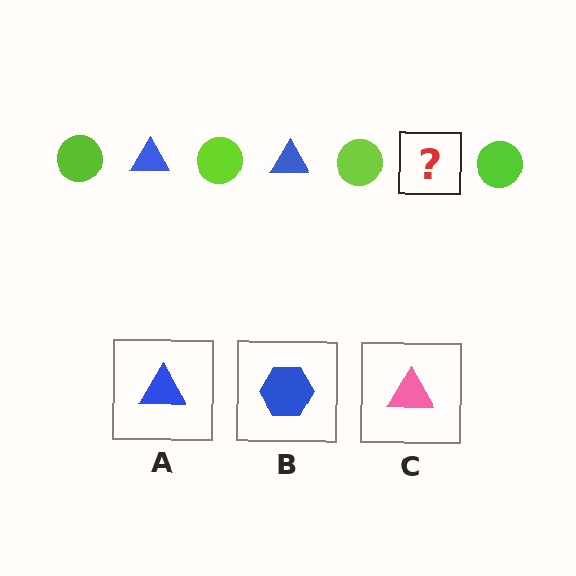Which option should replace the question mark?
Option A.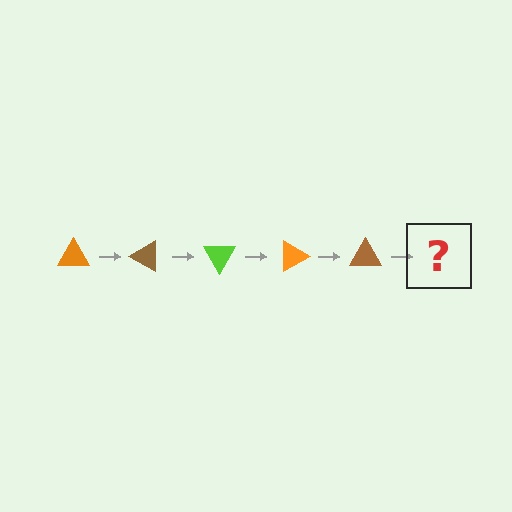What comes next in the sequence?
The next element should be a lime triangle, rotated 150 degrees from the start.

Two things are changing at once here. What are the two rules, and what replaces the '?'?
The two rules are that it rotates 30 degrees each step and the color cycles through orange, brown, and lime. The '?' should be a lime triangle, rotated 150 degrees from the start.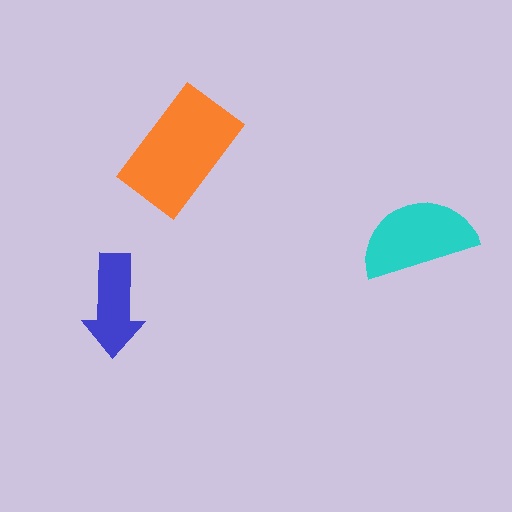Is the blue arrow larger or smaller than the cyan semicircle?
Smaller.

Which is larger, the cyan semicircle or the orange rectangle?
The orange rectangle.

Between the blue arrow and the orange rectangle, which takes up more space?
The orange rectangle.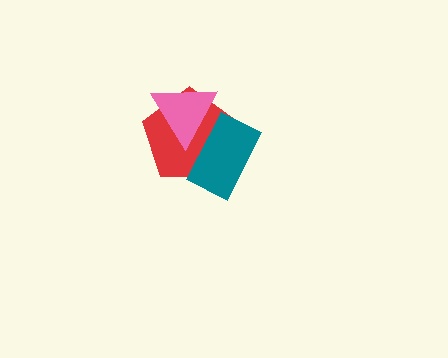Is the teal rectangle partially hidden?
No, no other shape covers it.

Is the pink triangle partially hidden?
Yes, it is partially covered by another shape.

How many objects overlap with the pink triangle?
2 objects overlap with the pink triangle.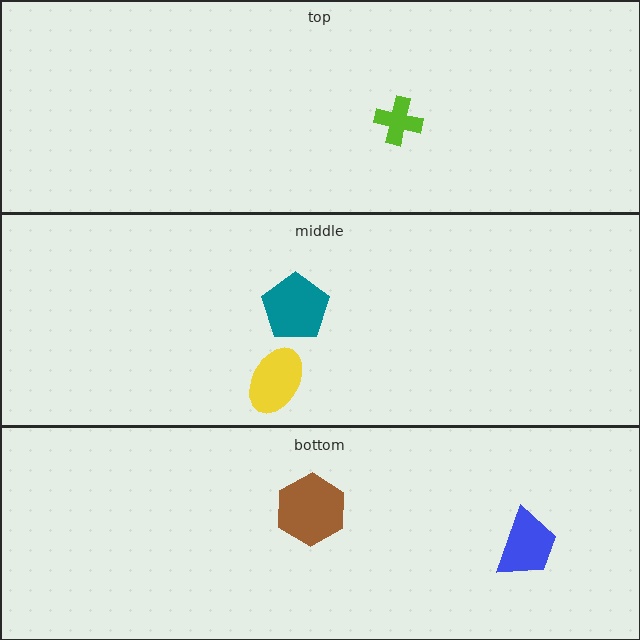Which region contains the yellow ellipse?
The middle region.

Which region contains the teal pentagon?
The middle region.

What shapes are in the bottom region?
The brown hexagon, the blue trapezoid.